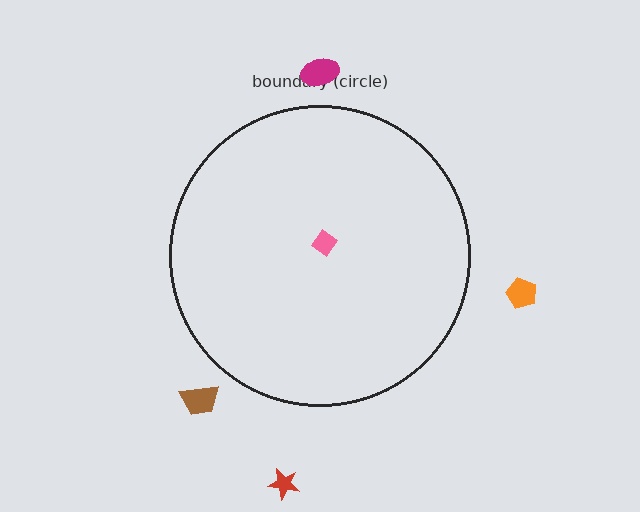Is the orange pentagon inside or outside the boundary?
Outside.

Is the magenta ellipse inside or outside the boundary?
Outside.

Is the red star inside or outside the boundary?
Outside.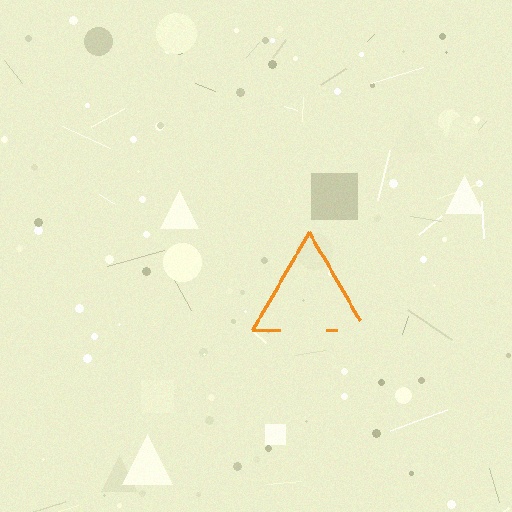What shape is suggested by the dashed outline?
The dashed outline suggests a triangle.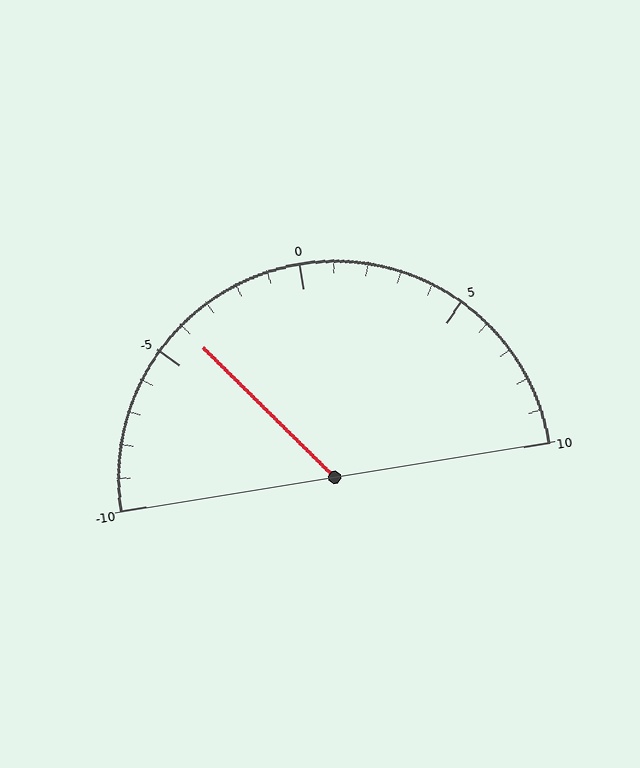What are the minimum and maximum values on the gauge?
The gauge ranges from -10 to 10.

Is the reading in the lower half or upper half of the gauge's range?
The reading is in the lower half of the range (-10 to 10).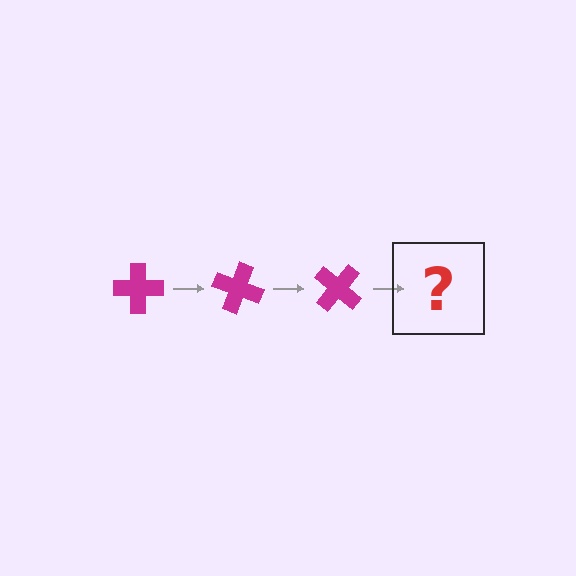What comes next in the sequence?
The next element should be a magenta cross rotated 60 degrees.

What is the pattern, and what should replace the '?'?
The pattern is that the cross rotates 20 degrees each step. The '?' should be a magenta cross rotated 60 degrees.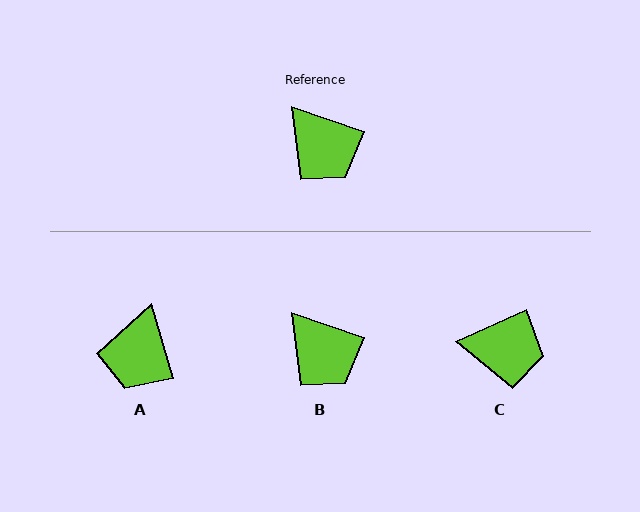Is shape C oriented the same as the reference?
No, it is off by about 43 degrees.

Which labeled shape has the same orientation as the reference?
B.